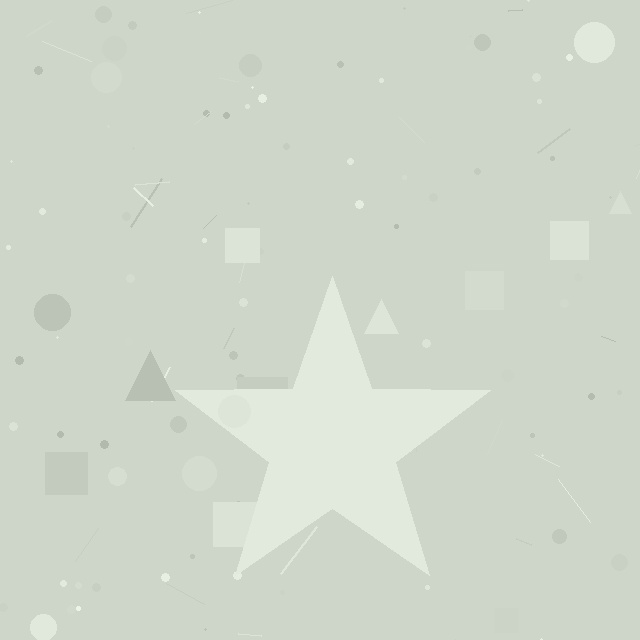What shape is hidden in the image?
A star is hidden in the image.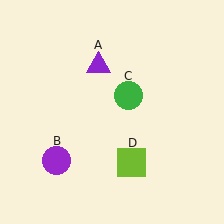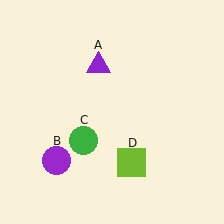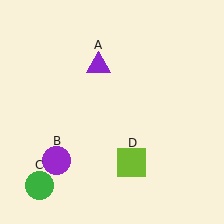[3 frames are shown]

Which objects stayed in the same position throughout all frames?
Purple triangle (object A) and purple circle (object B) and lime square (object D) remained stationary.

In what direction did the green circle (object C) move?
The green circle (object C) moved down and to the left.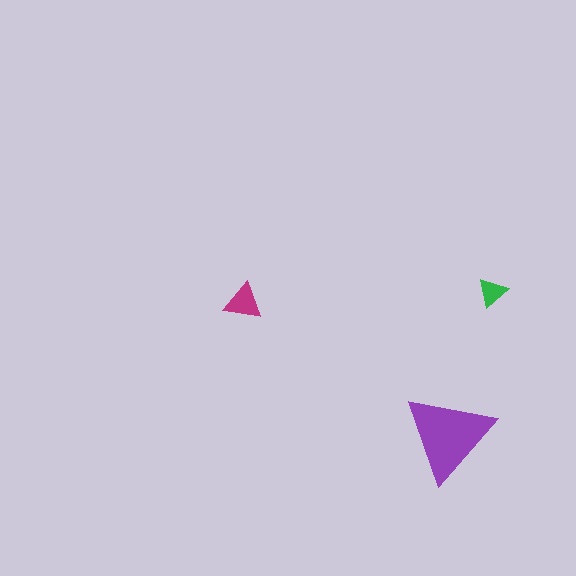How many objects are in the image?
There are 3 objects in the image.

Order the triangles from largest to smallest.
the purple one, the magenta one, the green one.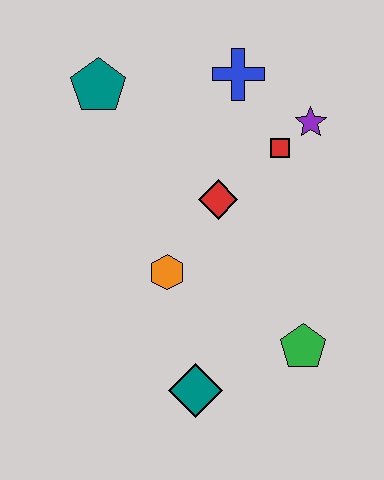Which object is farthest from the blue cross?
The teal diamond is farthest from the blue cross.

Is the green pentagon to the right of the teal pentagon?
Yes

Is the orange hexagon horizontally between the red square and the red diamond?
No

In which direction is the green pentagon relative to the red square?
The green pentagon is below the red square.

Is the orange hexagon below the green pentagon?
No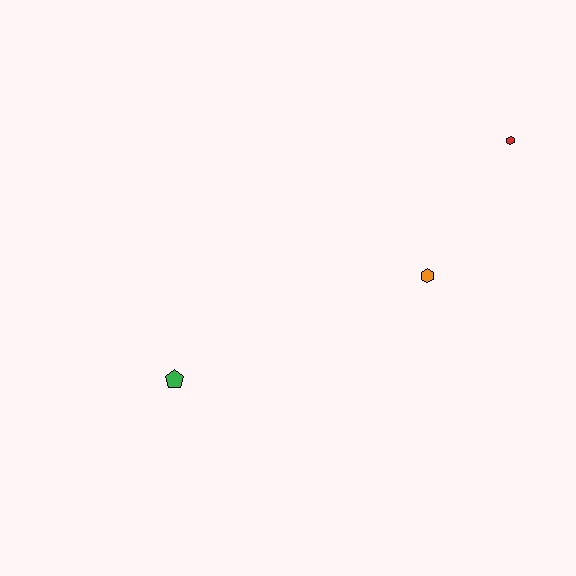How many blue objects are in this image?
There are no blue objects.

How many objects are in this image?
There are 3 objects.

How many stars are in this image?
There are no stars.